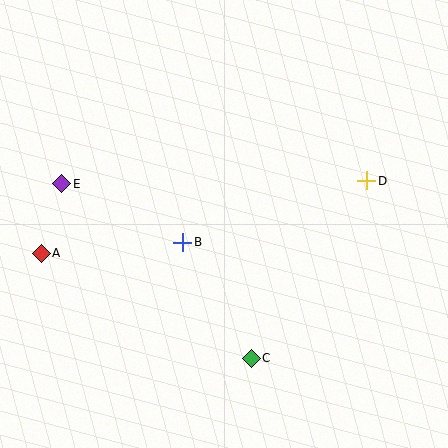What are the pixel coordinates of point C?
Point C is at (251, 358).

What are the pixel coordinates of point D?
Point D is at (367, 181).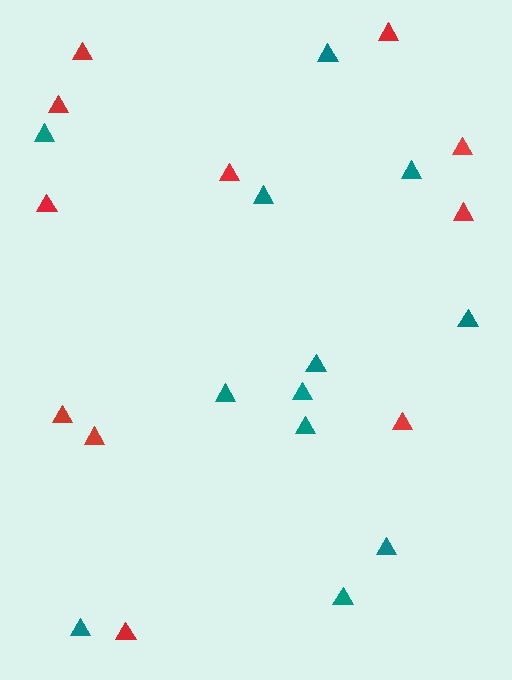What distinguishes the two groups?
There are 2 groups: one group of teal triangles (12) and one group of red triangles (11).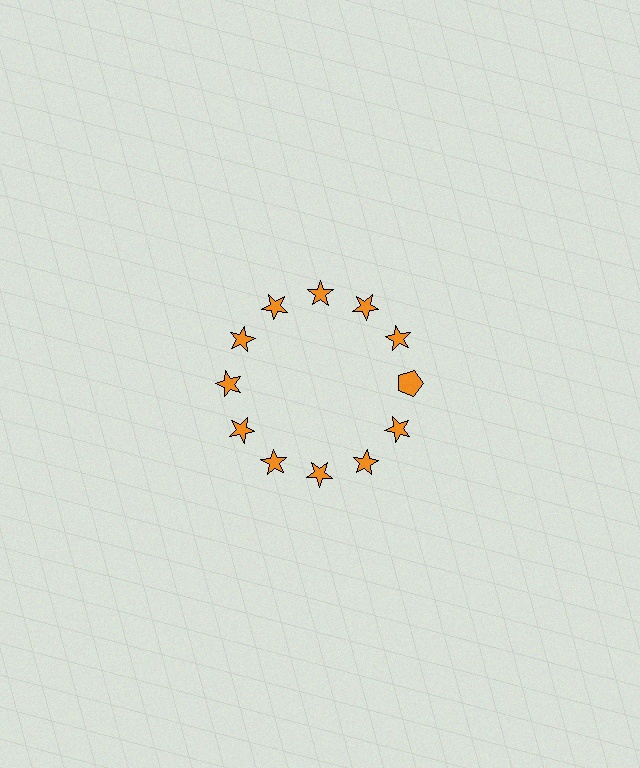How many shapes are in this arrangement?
There are 12 shapes arranged in a ring pattern.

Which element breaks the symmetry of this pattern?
The orange pentagon at roughly the 3 o'clock position breaks the symmetry. All other shapes are orange stars.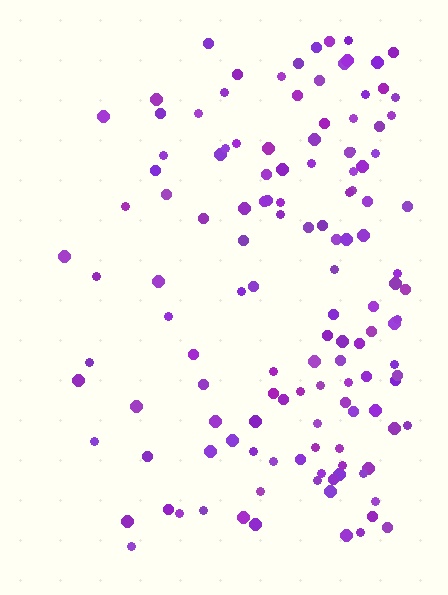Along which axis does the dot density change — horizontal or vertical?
Horizontal.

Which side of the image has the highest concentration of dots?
The right.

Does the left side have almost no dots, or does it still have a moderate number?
Still a moderate number, just noticeably fewer than the right.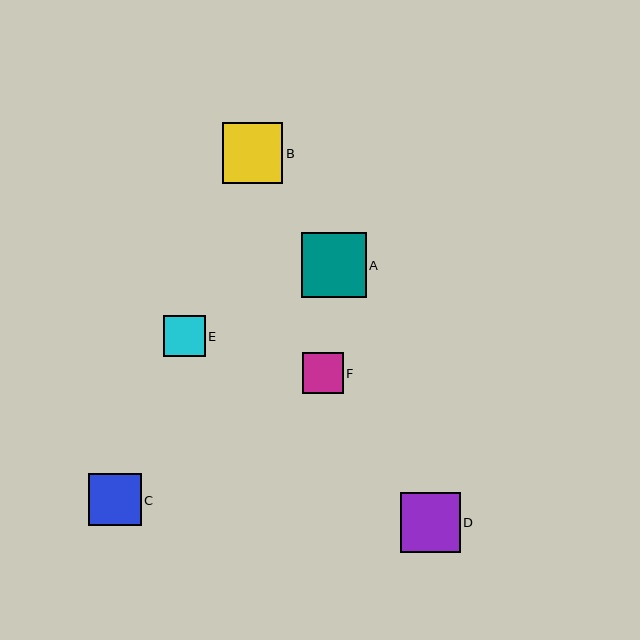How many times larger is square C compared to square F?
Square C is approximately 1.3 times the size of square F.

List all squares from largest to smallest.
From largest to smallest: A, B, D, C, E, F.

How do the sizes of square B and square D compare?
Square B and square D are approximately the same size.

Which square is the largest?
Square A is the largest with a size of approximately 65 pixels.